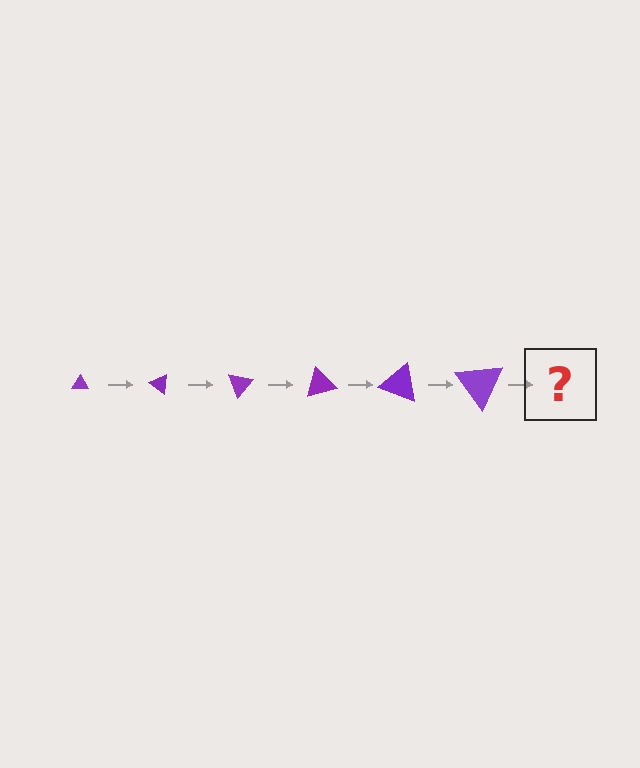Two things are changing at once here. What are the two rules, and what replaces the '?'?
The two rules are that the triangle grows larger each step and it rotates 35 degrees each step. The '?' should be a triangle, larger than the previous one and rotated 210 degrees from the start.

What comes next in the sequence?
The next element should be a triangle, larger than the previous one and rotated 210 degrees from the start.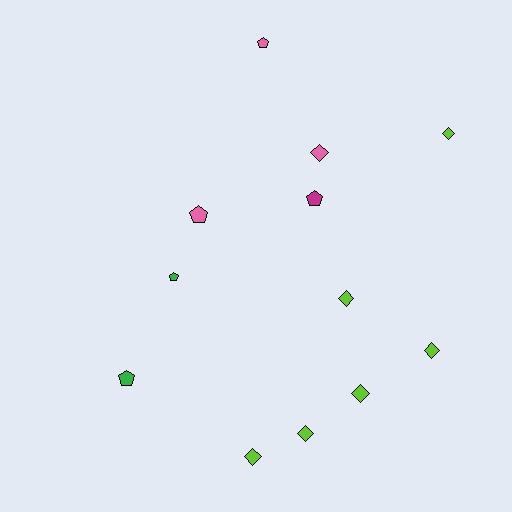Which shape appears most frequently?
Diamond, with 7 objects.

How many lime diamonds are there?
There are 6 lime diamonds.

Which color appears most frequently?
Lime, with 6 objects.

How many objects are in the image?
There are 12 objects.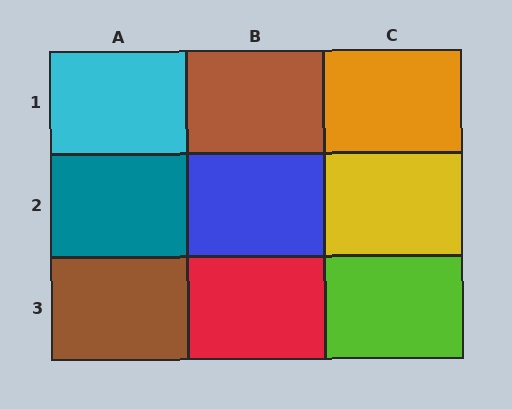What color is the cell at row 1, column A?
Cyan.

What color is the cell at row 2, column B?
Blue.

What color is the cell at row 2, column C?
Yellow.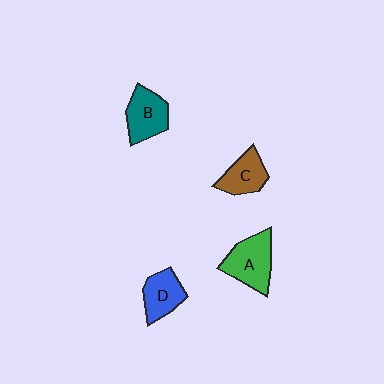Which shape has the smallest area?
Shape C (brown).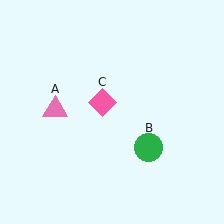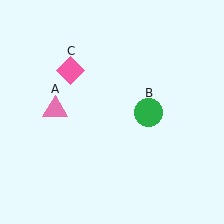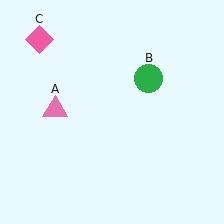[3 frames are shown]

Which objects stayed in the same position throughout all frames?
Pink triangle (object A) remained stationary.